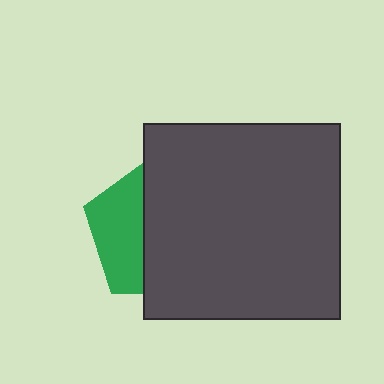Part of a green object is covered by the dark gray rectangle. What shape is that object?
It is a pentagon.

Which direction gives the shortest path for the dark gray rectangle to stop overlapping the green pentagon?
Moving right gives the shortest separation.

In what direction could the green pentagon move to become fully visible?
The green pentagon could move left. That would shift it out from behind the dark gray rectangle entirely.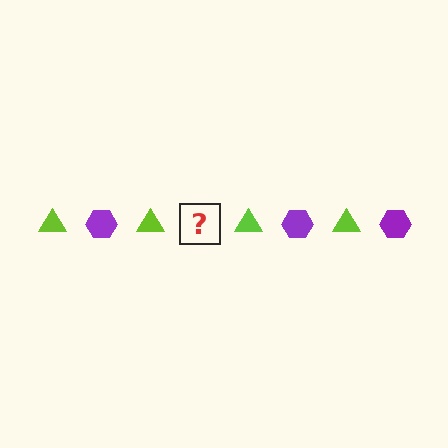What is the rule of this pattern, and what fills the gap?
The rule is that the pattern alternates between lime triangle and purple hexagon. The gap should be filled with a purple hexagon.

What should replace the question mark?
The question mark should be replaced with a purple hexagon.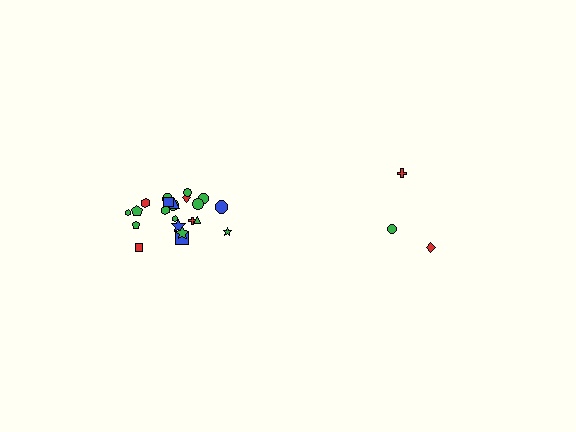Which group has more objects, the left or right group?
The left group.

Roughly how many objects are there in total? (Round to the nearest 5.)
Roughly 25 objects in total.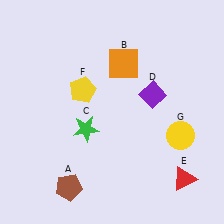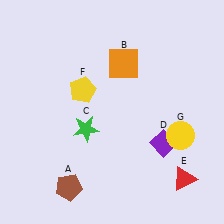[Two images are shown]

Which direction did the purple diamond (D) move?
The purple diamond (D) moved down.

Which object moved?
The purple diamond (D) moved down.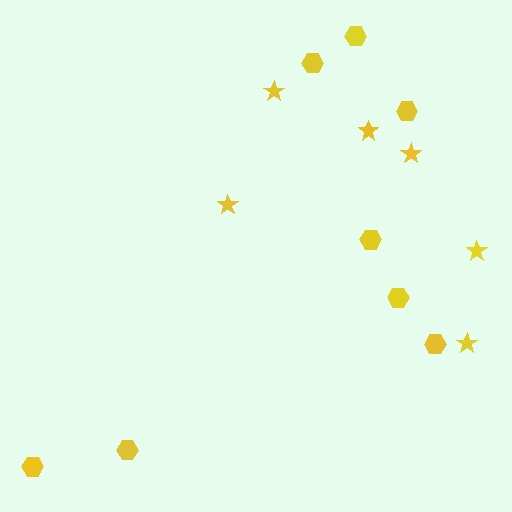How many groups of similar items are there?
There are 2 groups: one group of hexagons (8) and one group of stars (6).